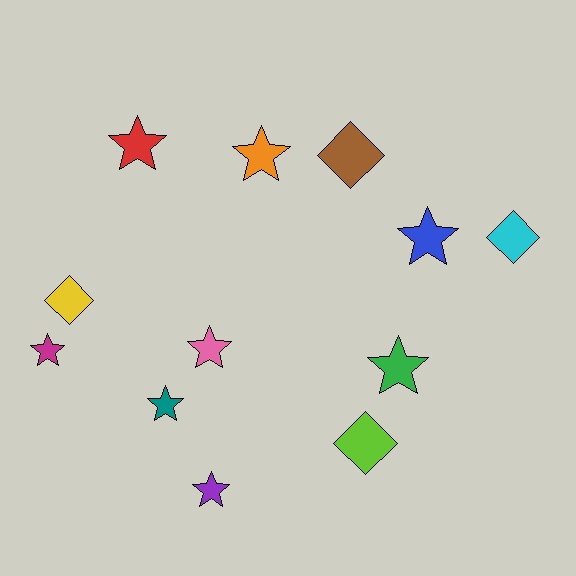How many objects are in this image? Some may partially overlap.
There are 12 objects.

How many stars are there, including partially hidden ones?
There are 8 stars.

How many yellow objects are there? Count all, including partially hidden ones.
There is 1 yellow object.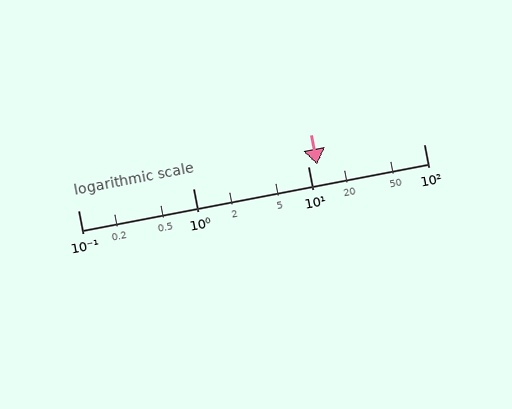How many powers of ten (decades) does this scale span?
The scale spans 3 decades, from 0.1 to 100.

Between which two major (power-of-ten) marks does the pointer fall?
The pointer is between 10 and 100.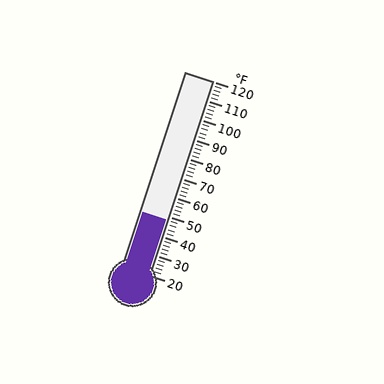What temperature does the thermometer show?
The thermometer shows approximately 48°F.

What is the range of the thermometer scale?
The thermometer scale ranges from 20°F to 120°F.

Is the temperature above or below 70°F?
The temperature is below 70°F.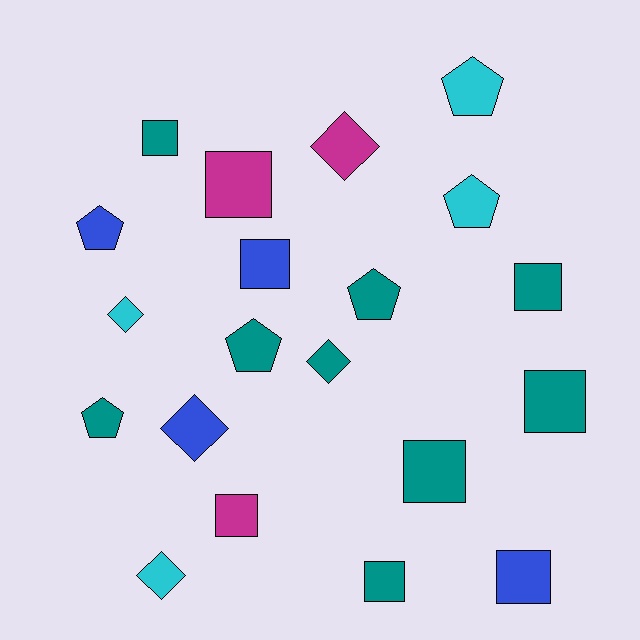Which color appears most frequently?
Teal, with 9 objects.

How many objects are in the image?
There are 20 objects.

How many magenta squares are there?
There are 2 magenta squares.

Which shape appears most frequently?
Square, with 9 objects.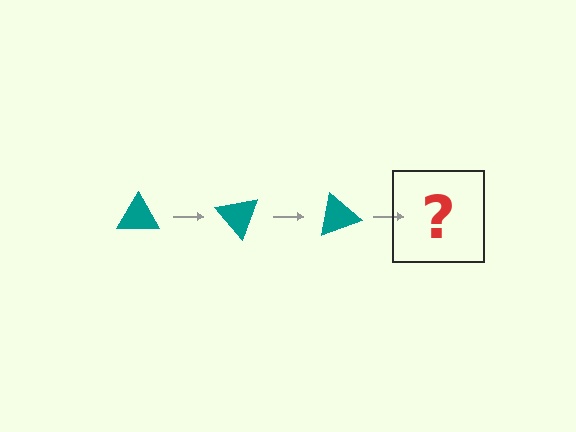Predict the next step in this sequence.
The next step is a teal triangle rotated 150 degrees.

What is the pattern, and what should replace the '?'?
The pattern is that the triangle rotates 50 degrees each step. The '?' should be a teal triangle rotated 150 degrees.